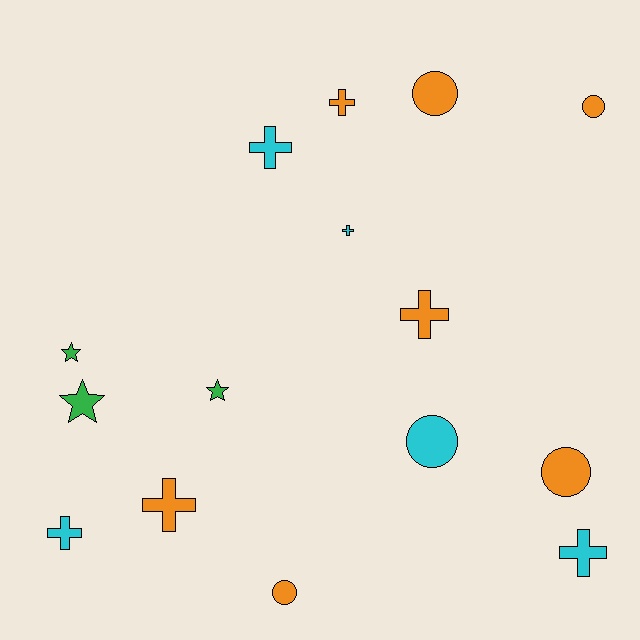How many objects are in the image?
There are 15 objects.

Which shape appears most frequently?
Cross, with 7 objects.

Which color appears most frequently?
Orange, with 7 objects.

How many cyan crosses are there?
There are 4 cyan crosses.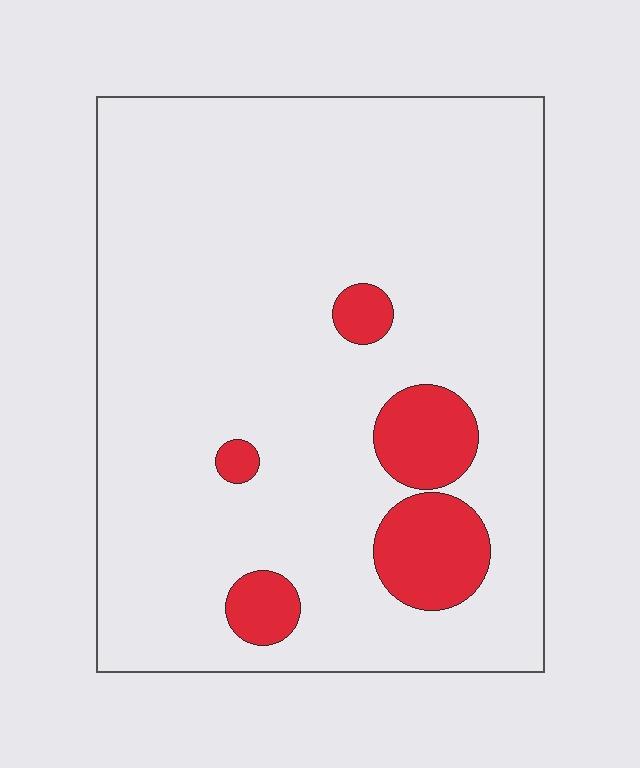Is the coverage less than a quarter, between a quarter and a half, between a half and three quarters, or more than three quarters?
Less than a quarter.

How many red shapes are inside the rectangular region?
5.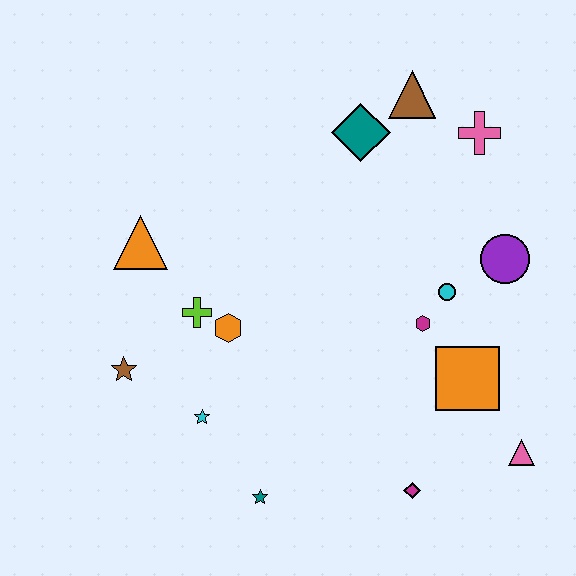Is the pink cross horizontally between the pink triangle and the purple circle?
No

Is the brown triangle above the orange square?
Yes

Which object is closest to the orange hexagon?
The lime cross is closest to the orange hexagon.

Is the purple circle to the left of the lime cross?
No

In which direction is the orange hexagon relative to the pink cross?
The orange hexagon is to the left of the pink cross.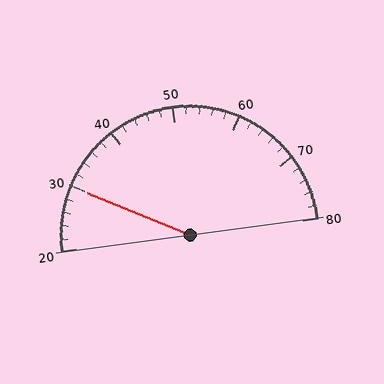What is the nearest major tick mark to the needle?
The nearest major tick mark is 30.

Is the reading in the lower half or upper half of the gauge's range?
The reading is in the lower half of the range (20 to 80).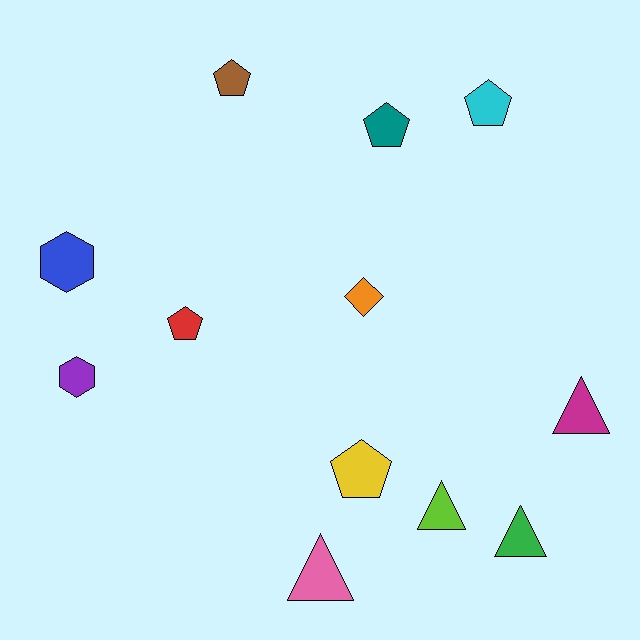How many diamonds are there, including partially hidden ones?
There is 1 diamond.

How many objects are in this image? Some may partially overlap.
There are 12 objects.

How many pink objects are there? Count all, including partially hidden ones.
There is 1 pink object.